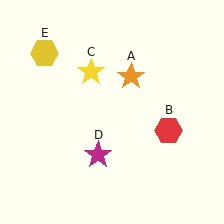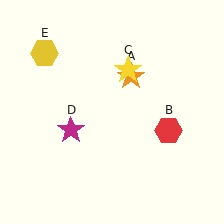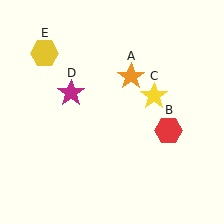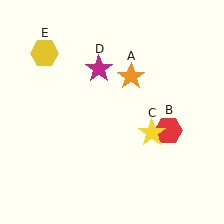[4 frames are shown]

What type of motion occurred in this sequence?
The yellow star (object C), magenta star (object D) rotated clockwise around the center of the scene.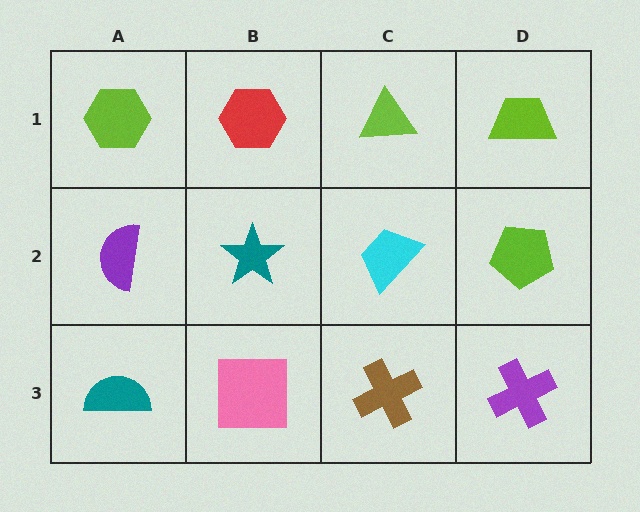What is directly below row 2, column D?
A purple cross.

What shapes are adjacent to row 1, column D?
A lime pentagon (row 2, column D), a lime triangle (row 1, column C).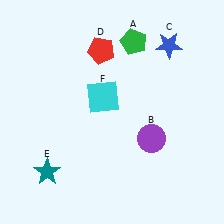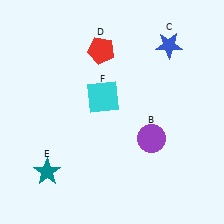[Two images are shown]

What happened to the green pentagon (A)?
The green pentagon (A) was removed in Image 2. It was in the top-right area of Image 1.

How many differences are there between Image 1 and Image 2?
There is 1 difference between the two images.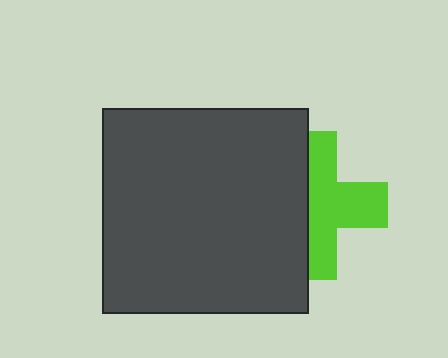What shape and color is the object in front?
The object in front is a dark gray square.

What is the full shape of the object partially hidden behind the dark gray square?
The partially hidden object is a lime cross.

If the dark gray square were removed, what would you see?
You would see the complete lime cross.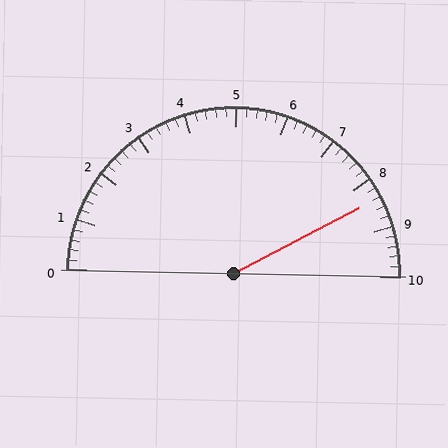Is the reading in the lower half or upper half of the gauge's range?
The reading is in the upper half of the range (0 to 10).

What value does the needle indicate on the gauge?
The needle indicates approximately 8.4.